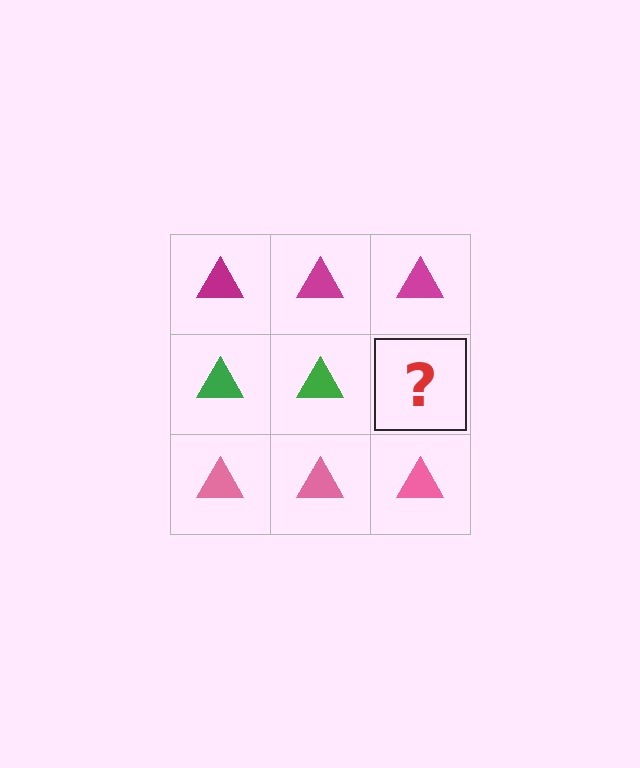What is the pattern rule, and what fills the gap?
The rule is that each row has a consistent color. The gap should be filled with a green triangle.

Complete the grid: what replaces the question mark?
The question mark should be replaced with a green triangle.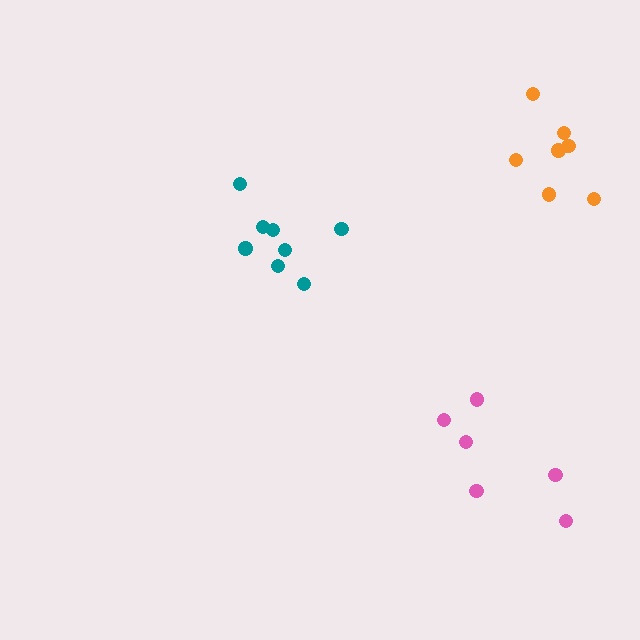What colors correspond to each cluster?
The clusters are colored: teal, pink, orange.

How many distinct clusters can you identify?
There are 3 distinct clusters.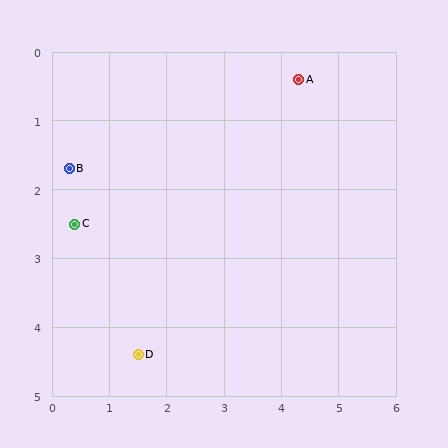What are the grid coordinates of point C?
Point C is at approximately (0.4, 2.5).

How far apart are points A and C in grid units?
Points A and C are about 4.4 grid units apart.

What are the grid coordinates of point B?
Point B is at approximately (0.3, 1.7).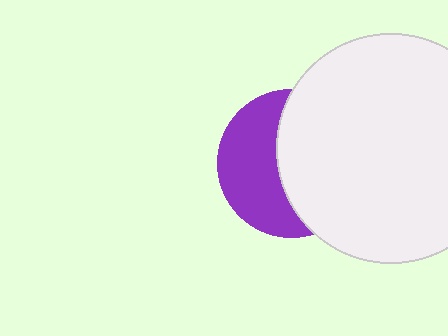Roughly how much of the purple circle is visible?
A small part of it is visible (roughly 45%).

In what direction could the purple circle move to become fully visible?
The purple circle could move left. That would shift it out from behind the white circle entirely.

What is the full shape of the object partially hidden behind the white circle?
The partially hidden object is a purple circle.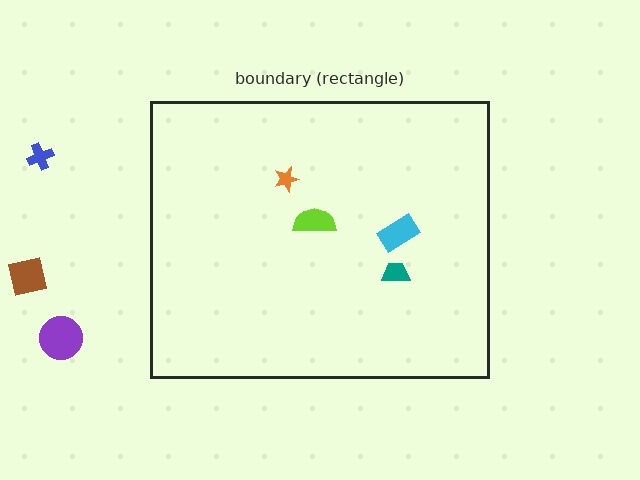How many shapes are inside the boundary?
4 inside, 3 outside.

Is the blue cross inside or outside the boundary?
Outside.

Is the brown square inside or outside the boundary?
Outside.